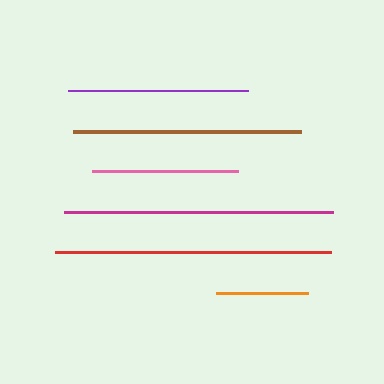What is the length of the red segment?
The red segment is approximately 277 pixels long.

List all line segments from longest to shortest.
From longest to shortest: red, magenta, brown, purple, pink, orange.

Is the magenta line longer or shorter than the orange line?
The magenta line is longer than the orange line.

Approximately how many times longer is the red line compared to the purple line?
The red line is approximately 1.5 times the length of the purple line.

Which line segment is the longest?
The red line is the longest at approximately 277 pixels.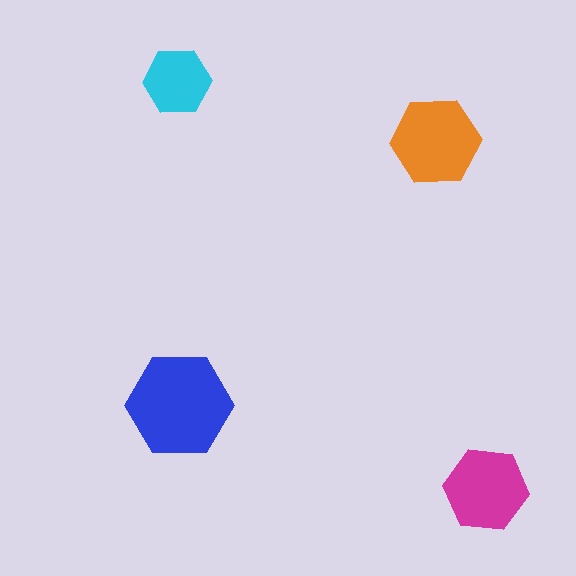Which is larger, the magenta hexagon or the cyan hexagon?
The magenta one.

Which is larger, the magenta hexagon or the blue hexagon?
The blue one.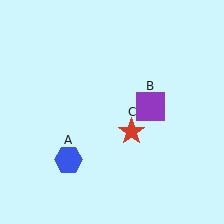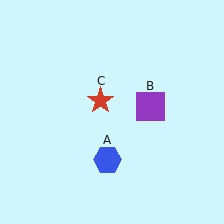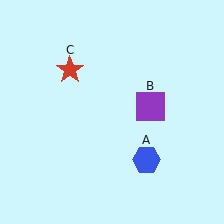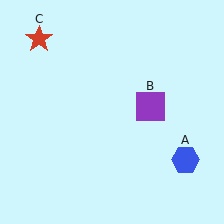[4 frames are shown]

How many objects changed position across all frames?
2 objects changed position: blue hexagon (object A), red star (object C).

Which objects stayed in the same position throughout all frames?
Purple square (object B) remained stationary.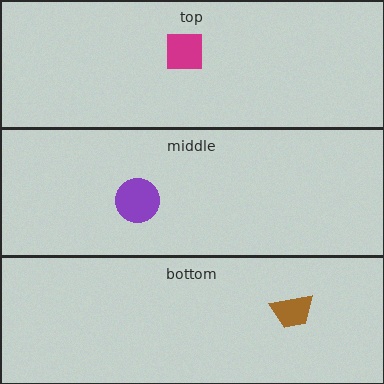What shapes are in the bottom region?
The brown trapezoid.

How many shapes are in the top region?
1.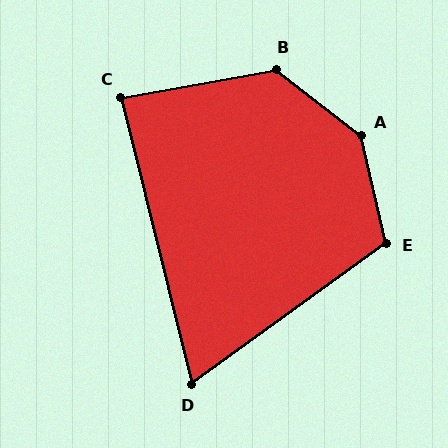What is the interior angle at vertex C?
Approximately 86 degrees (approximately right).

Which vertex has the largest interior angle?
A, at approximately 141 degrees.